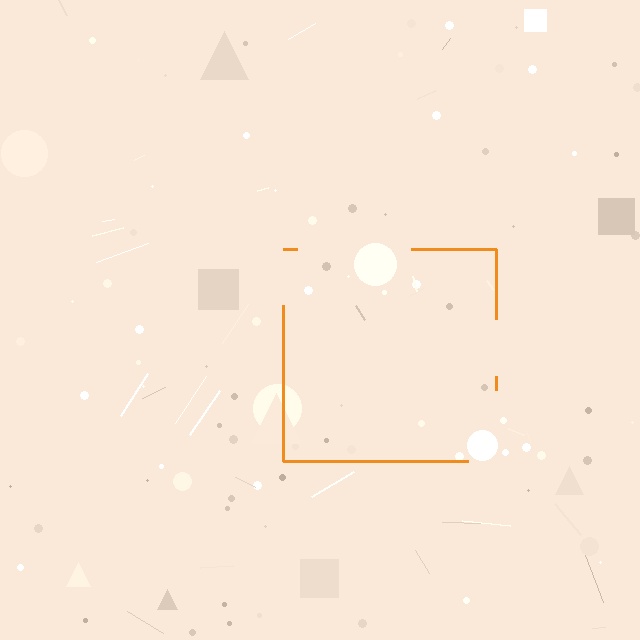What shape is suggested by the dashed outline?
The dashed outline suggests a square.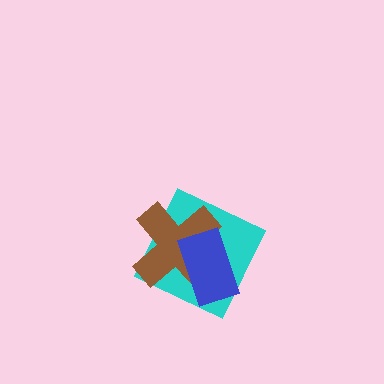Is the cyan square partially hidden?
Yes, it is partially covered by another shape.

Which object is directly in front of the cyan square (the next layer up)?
The brown cross is directly in front of the cyan square.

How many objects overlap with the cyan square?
2 objects overlap with the cyan square.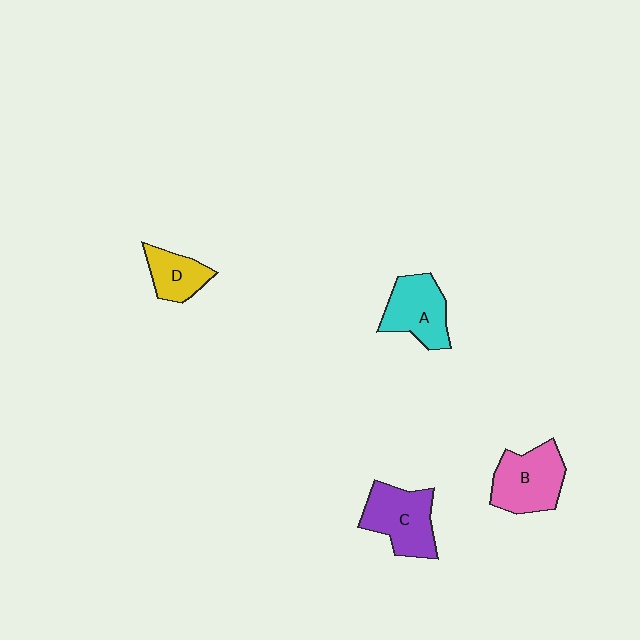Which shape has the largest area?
Shape B (pink).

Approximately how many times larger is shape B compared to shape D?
Approximately 1.6 times.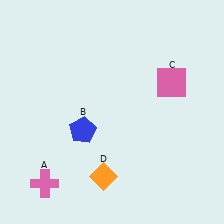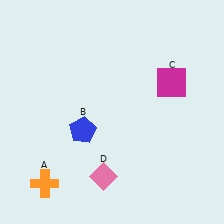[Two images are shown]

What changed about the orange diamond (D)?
In Image 1, D is orange. In Image 2, it changed to pink.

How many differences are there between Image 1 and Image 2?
There are 3 differences between the two images.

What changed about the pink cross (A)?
In Image 1, A is pink. In Image 2, it changed to orange.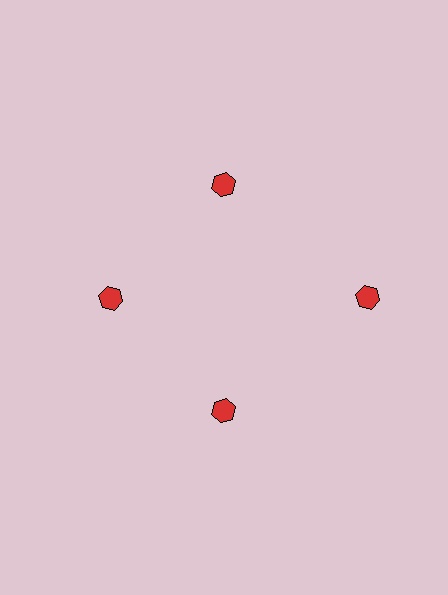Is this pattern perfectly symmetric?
No. The 4 red hexagons are arranged in a ring, but one element near the 3 o'clock position is pushed outward from the center, breaking the 4-fold rotational symmetry.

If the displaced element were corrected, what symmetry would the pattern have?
It would have 4-fold rotational symmetry — the pattern would map onto itself every 90 degrees.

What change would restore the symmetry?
The symmetry would be restored by moving it inward, back onto the ring so that all 4 hexagons sit at equal angles and equal distance from the center.